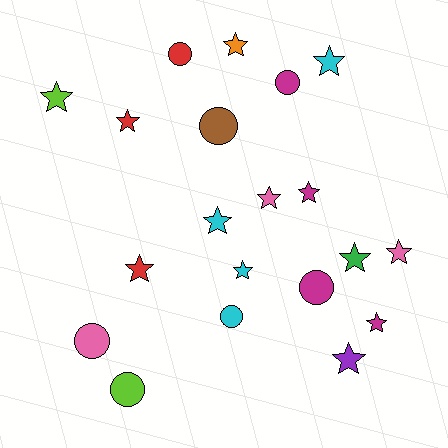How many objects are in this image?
There are 20 objects.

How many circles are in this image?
There are 7 circles.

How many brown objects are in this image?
There is 1 brown object.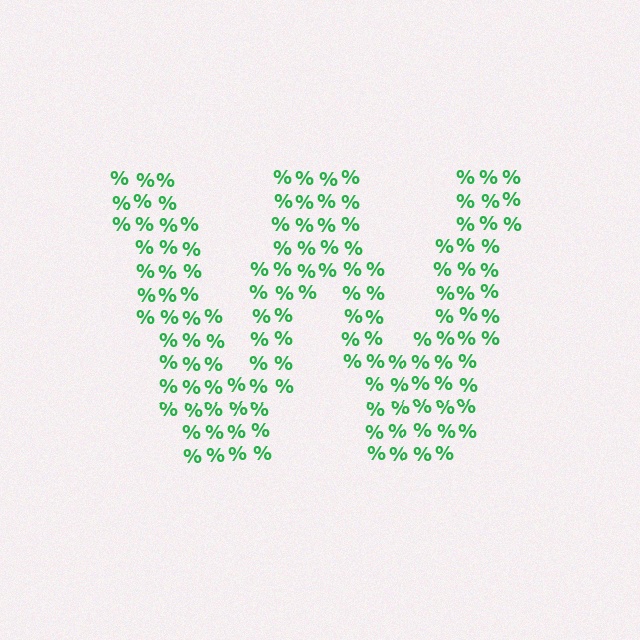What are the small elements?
The small elements are percent signs.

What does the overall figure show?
The overall figure shows the letter W.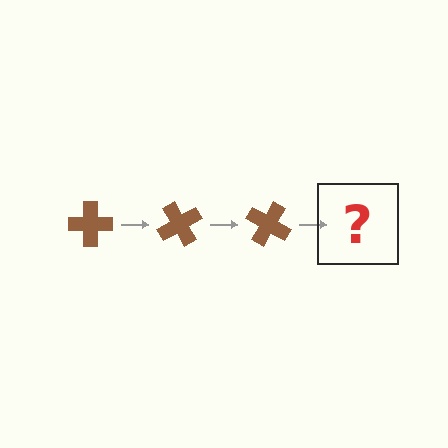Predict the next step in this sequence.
The next step is a brown cross rotated 180 degrees.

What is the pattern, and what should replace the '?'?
The pattern is that the cross rotates 60 degrees each step. The '?' should be a brown cross rotated 180 degrees.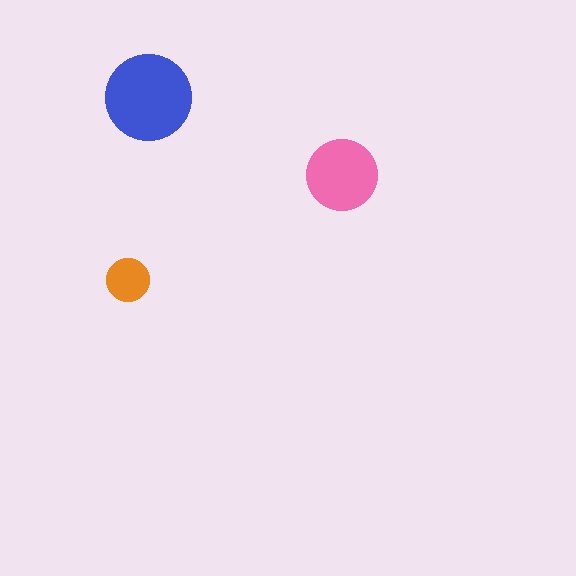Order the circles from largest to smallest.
the blue one, the pink one, the orange one.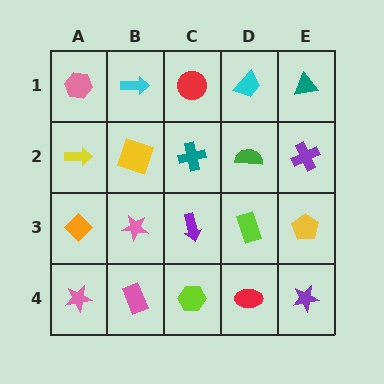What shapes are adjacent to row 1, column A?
A yellow arrow (row 2, column A), a cyan arrow (row 1, column B).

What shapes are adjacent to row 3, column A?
A yellow arrow (row 2, column A), a pink star (row 4, column A), a pink star (row 3, column B).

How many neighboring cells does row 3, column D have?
4.